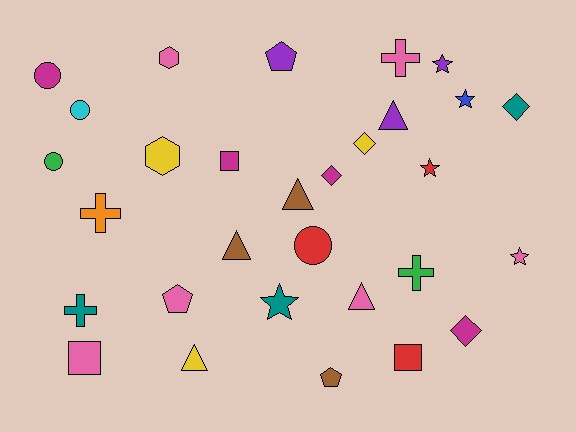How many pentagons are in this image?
There are 3 pentagons.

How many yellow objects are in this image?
There are 3 yellow objects.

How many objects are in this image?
There are 30 objects.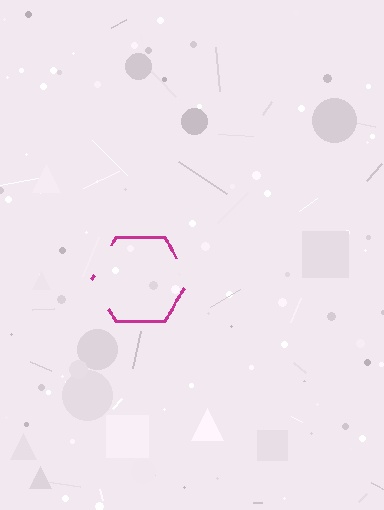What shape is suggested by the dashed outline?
The dashed outline suggests a hexagon.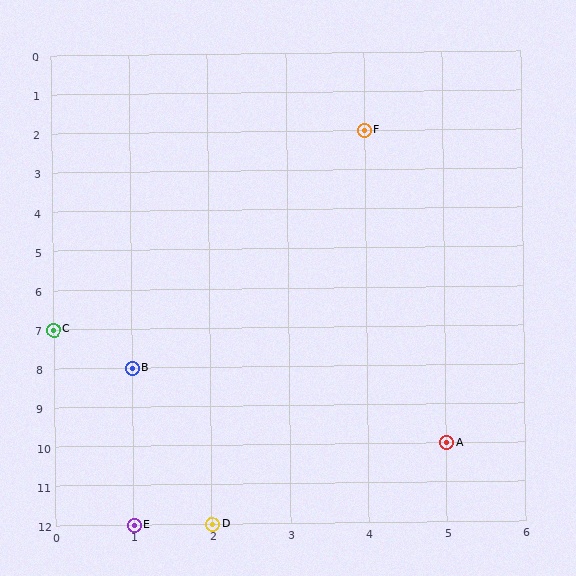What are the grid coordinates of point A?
Point A is at grid coordinates (5, 10).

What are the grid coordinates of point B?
Point B is at grid coordinates (1, 8).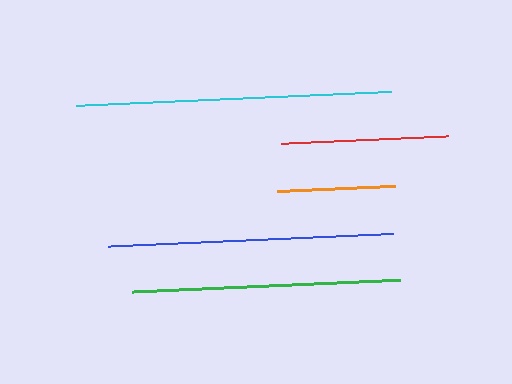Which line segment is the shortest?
The orange line is the shortest at approximately 118 pixels.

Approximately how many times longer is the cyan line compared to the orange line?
The cyan line is approximately 2.7 times the length of the orange line.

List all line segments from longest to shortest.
From longest to shortest: cyan, blue, green, red, orange.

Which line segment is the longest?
The cyan line is the longest at approximately 315 pixels.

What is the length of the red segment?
The red segment is approximately 167 pixels long.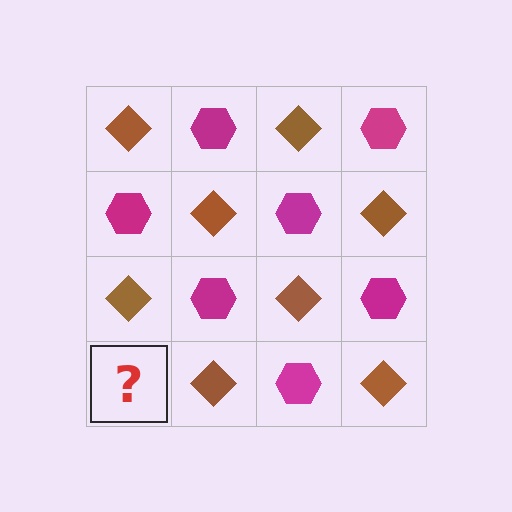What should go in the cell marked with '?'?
The missing cell should contain a magenta hexagon.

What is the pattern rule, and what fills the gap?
The rule is that it alternates brown diamond and magenta hexagon in a checkerboard pattern. The gap should be filled with a magenta hexagon.